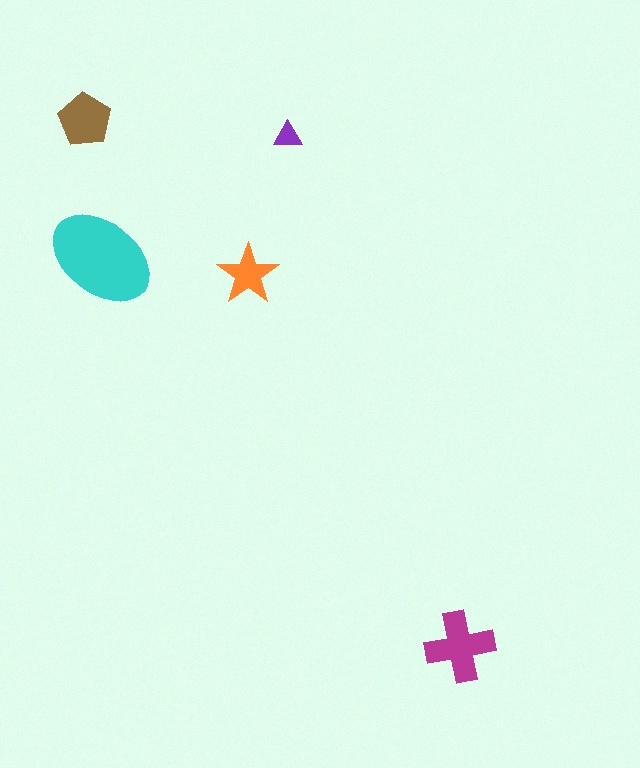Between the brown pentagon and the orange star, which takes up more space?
The brown pentagon.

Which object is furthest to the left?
The brown pentagon is leftmost.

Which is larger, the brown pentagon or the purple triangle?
The brown pentagon.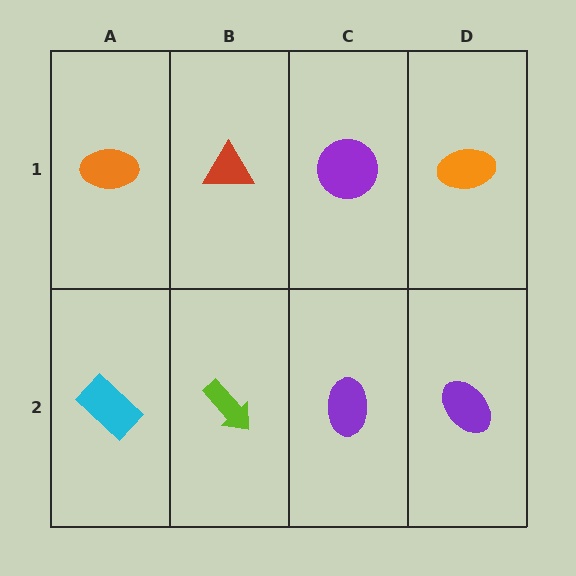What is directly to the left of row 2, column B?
A cyan rectangle.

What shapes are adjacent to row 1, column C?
A purple ellipse (row 2, column C), a red triangle (row 1, column B), an orange ellipse (row 1, column D).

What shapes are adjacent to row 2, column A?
An orange ellipse (row 1, column A), a lime arrow (row 2, column B).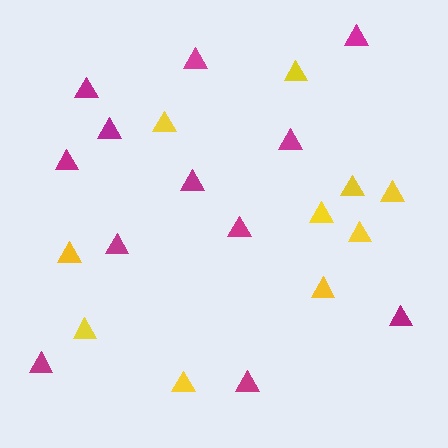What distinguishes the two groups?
There are 2 groups: one group of magenta triangles (12) and one group of yellow triangles (10).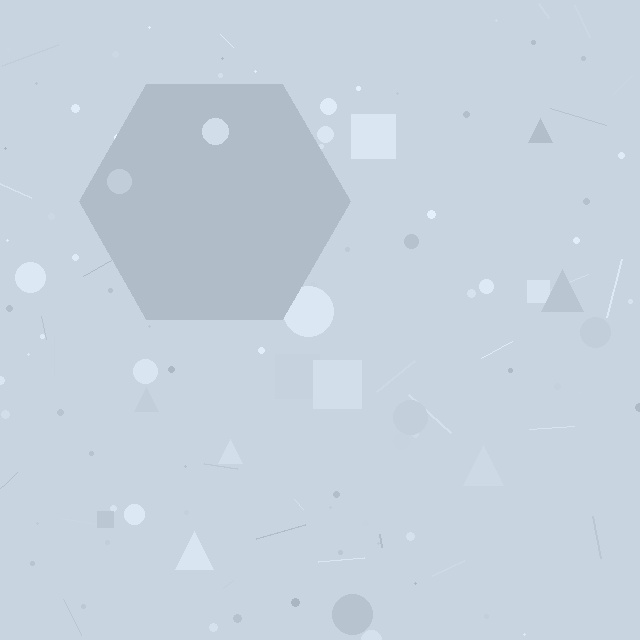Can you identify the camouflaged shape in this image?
The camouflaged shape is a hexagon.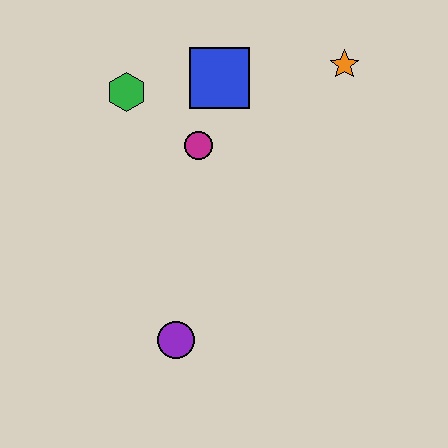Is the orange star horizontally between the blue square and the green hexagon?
No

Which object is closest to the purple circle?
The magenta circle is closest to the purple circle.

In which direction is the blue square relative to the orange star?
The blue square is to the left of the orange star.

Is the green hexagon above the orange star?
No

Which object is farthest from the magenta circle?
The purple circle is farthest from the magenta circle.